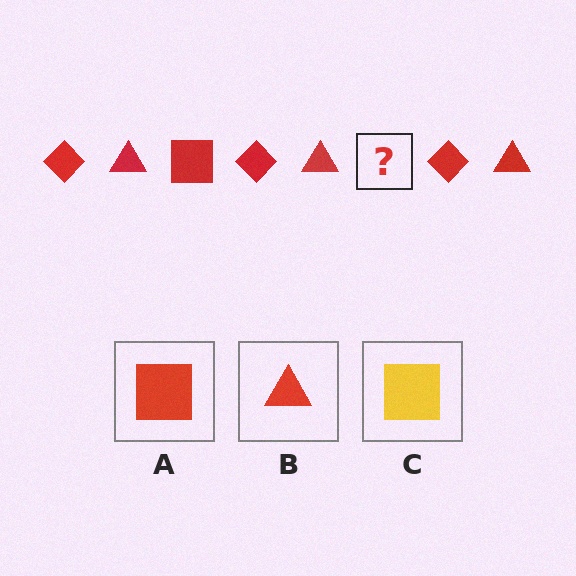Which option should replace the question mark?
Option A.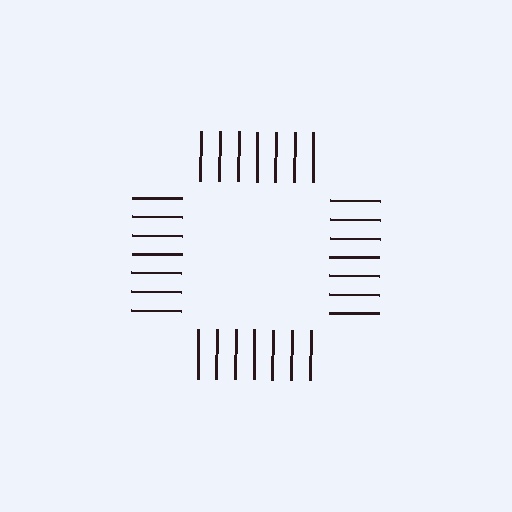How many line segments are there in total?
28 — 7 along each of the 4 edges.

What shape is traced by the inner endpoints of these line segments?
An illusory square — the line segments terminate on its edges but no continuous stroke is drawn.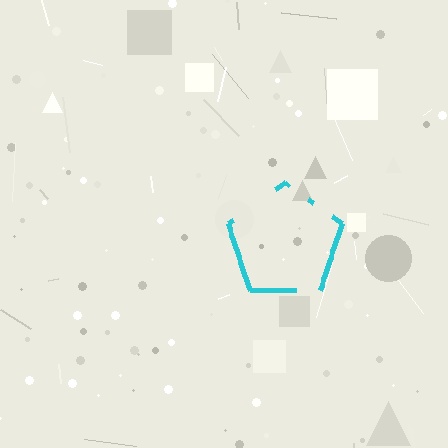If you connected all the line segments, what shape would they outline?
They would outline a pentagon.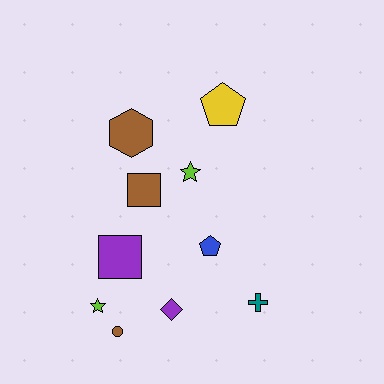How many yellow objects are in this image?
There is 1 yellow object.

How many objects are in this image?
There are 10 objects.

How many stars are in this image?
There are 2 stars.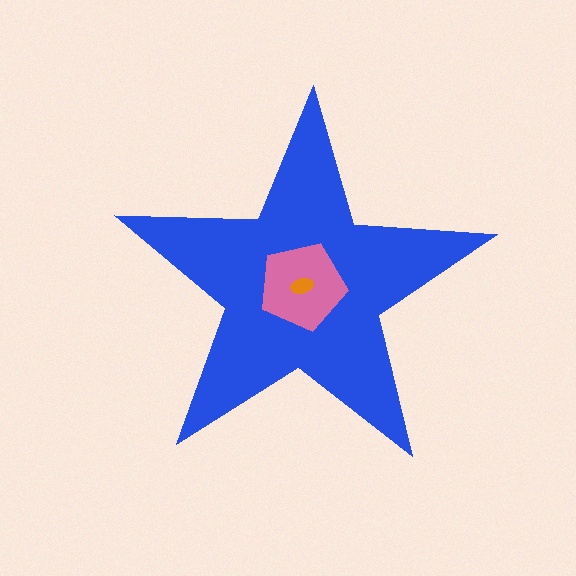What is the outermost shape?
The blue star.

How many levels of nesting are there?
3.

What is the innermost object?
The orange ellipse.